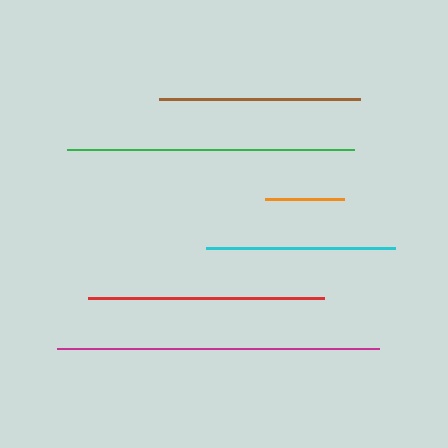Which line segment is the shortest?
The orange line is the shortest at approximately 79 pixels.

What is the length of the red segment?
The red segment is approximately 235 pixels long.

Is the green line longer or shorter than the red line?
The green line is longer than the red line.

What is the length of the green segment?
The green segment is approximately 287 pixels long.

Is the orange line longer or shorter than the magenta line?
The magenta line is longer than the orange line.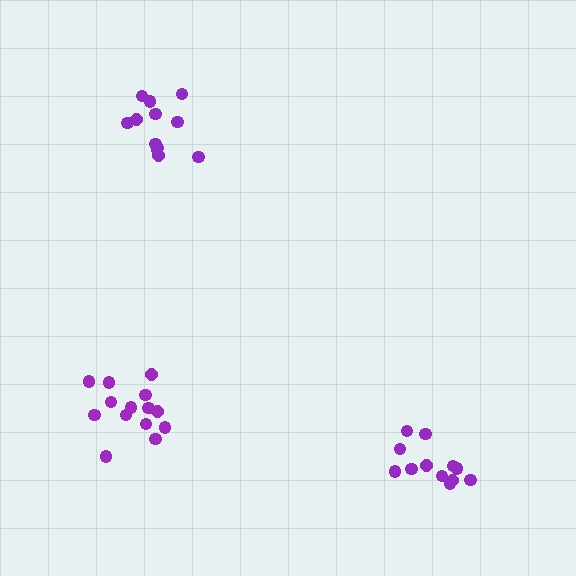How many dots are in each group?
Group 1: 12 dots, Group 2: 14 dots, Group 3: 12 dots (38 total).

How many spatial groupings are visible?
There are 3 spatial groupings.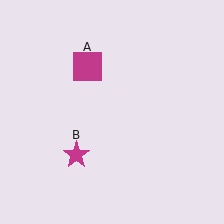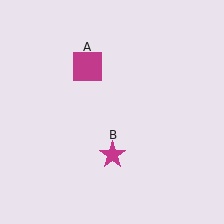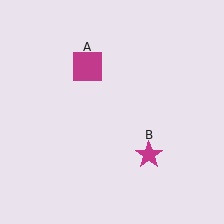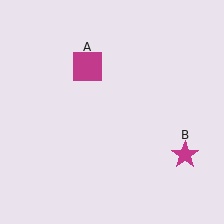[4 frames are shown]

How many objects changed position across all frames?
1 object changed position: magenta star (object B).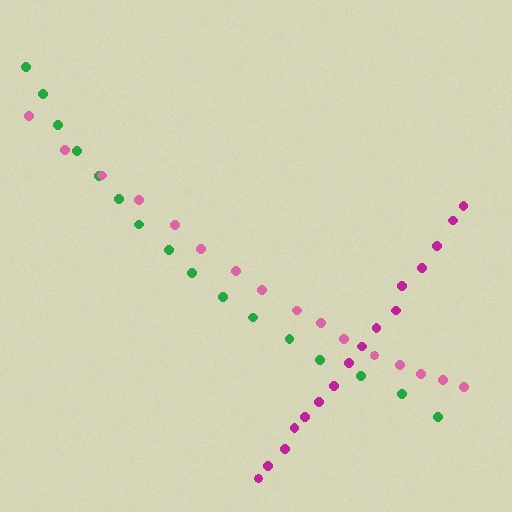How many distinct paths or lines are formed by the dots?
There are 3 distinct paths.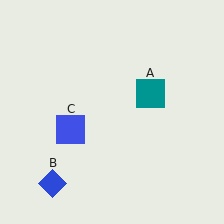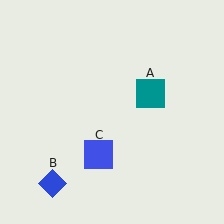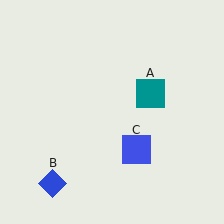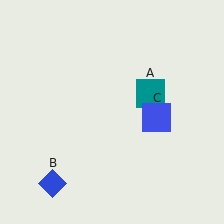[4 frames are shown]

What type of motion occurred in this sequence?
The blue square (object C) rotated counterclockwise around the center of the scene.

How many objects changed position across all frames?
1 object changed position: blue square (object C).